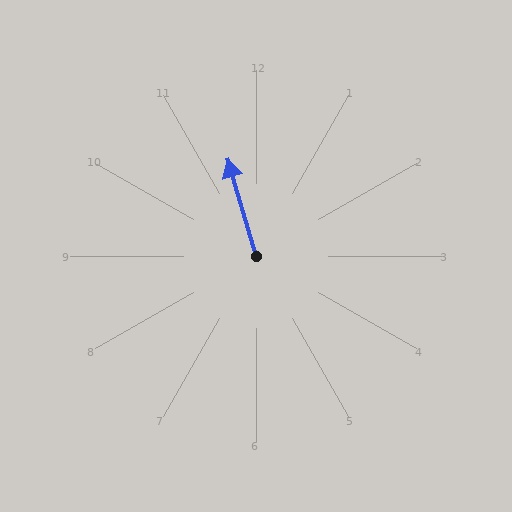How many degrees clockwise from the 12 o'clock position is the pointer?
Approximately 344 degrees.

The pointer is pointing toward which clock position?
Roughly 11 o'clock.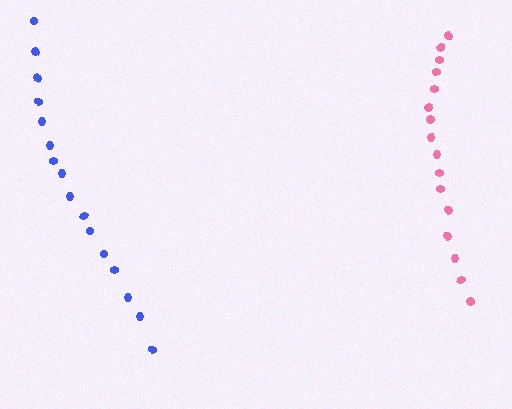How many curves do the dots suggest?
There are 2 distinct paths.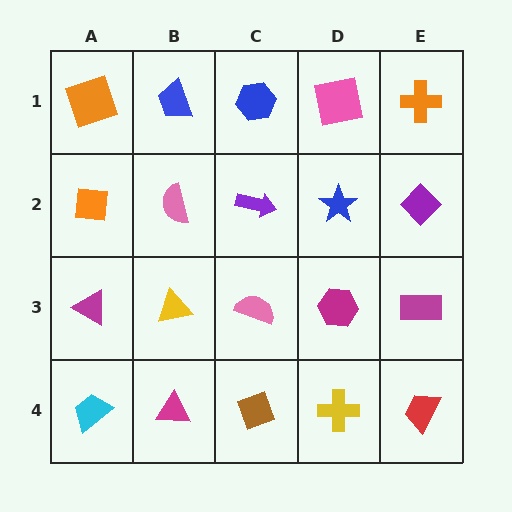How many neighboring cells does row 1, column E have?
2.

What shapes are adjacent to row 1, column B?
A pink semicircle (row 2, column B), an orange square (row 1, column A), a blue hexagon (row 1, column C).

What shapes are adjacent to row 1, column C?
A purple arrow (row 2, column C), a blue trapezoid (row 1, column B), a pink square (row 1, column D).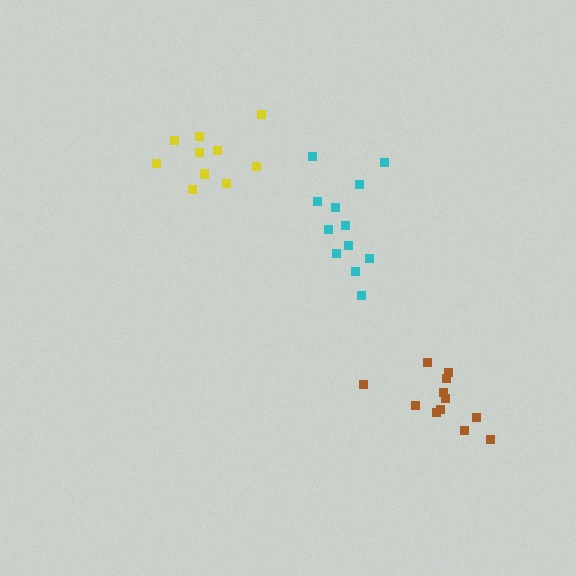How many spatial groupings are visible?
There are 3 spatial groupings.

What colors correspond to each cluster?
The clusters are colored: brown, cyan, yellow.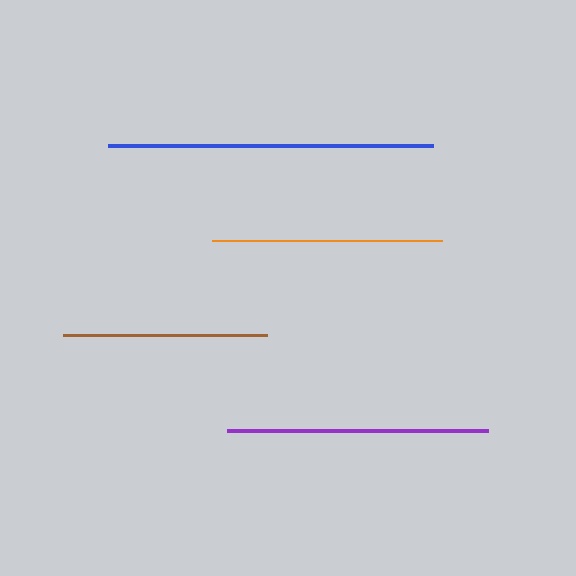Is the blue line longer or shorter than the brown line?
The blue line is longer than the brown line.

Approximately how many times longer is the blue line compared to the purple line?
The blue line is approximately 1.2 times the length of the purple line.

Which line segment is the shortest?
The brown line is the shortest at approximately 203 pixels.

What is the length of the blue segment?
The blue segment is approximately 325 pixels long.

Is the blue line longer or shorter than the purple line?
The blue line is longer than the purple line.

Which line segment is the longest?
The blue line is the longest at approximately 325 pixels.